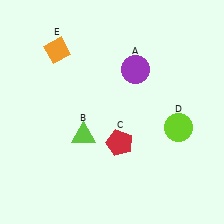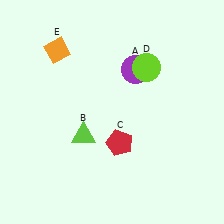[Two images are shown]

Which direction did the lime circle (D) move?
The lime circle (D) moved up.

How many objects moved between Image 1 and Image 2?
1 object moved between the two images.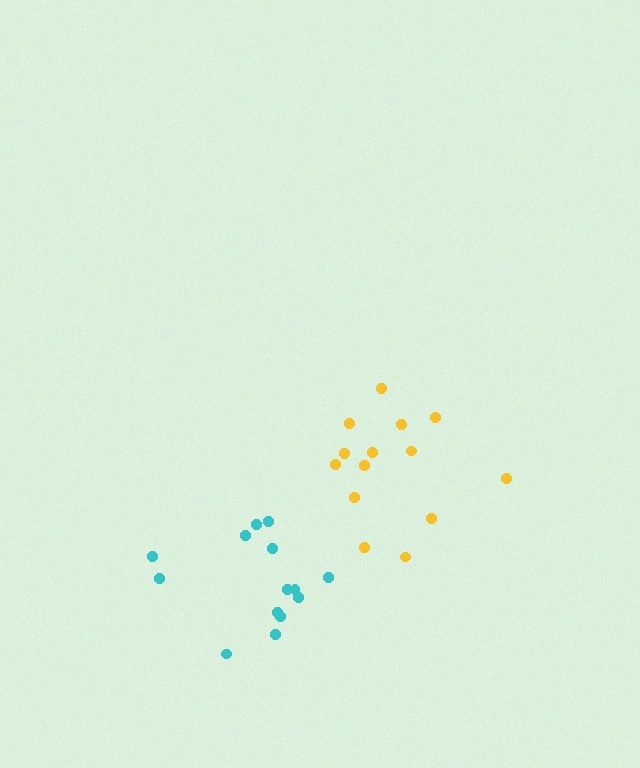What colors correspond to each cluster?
The clusters are colored: yellow, cyan.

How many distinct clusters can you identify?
There are 2 distinct clusters.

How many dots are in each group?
Group 1: 14 dots, Group 2: 14 dots (28 total).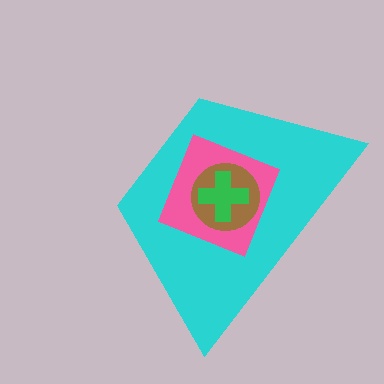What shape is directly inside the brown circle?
The green cross.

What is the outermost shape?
The cyan trapezoid.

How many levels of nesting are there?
4.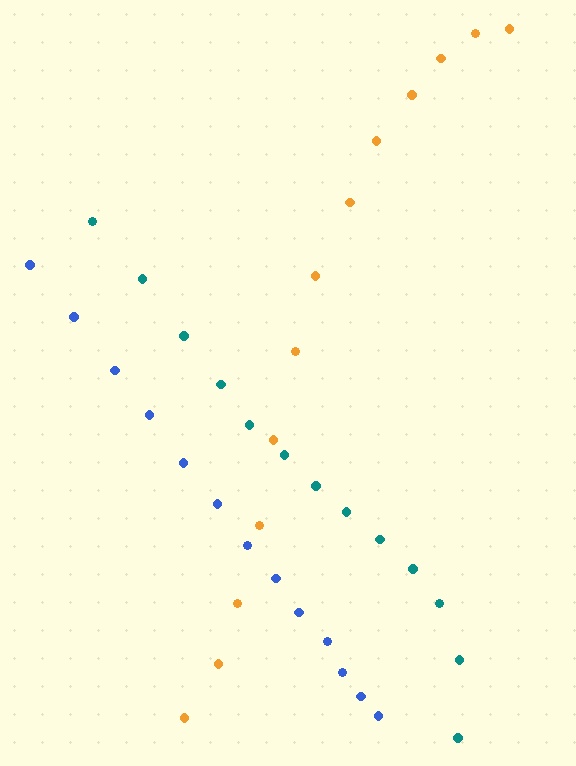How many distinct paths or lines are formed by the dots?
There are 3 distinct paths.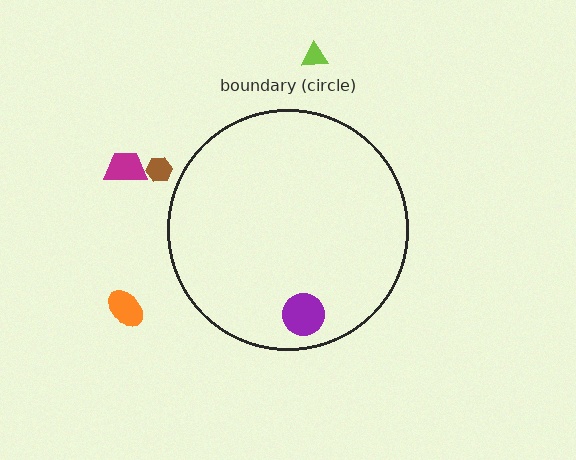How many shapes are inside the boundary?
1 inside, 4 outside.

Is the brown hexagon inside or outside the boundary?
Outside.